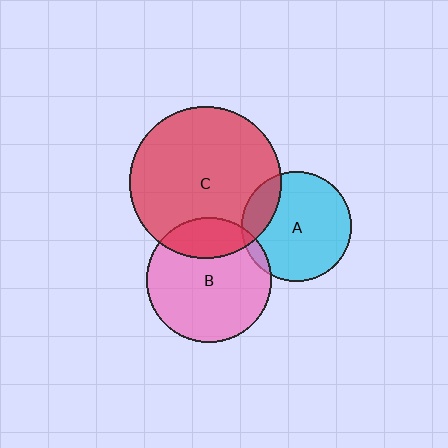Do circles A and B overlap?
Yes.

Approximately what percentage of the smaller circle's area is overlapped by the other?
Approximately 5%.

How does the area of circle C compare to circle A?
Approximately 1.9 times.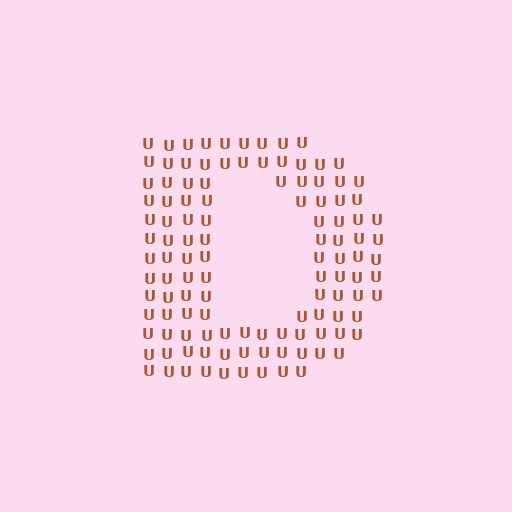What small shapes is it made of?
It is made of small letter U's.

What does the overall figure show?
The overall figure shows the letter D.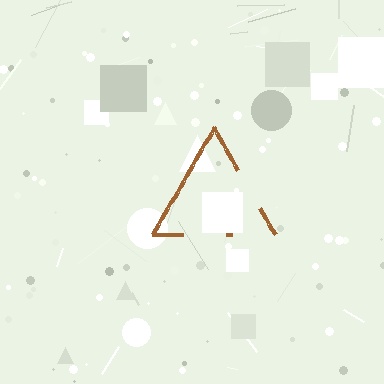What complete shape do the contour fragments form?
The contour fragments form a triangle.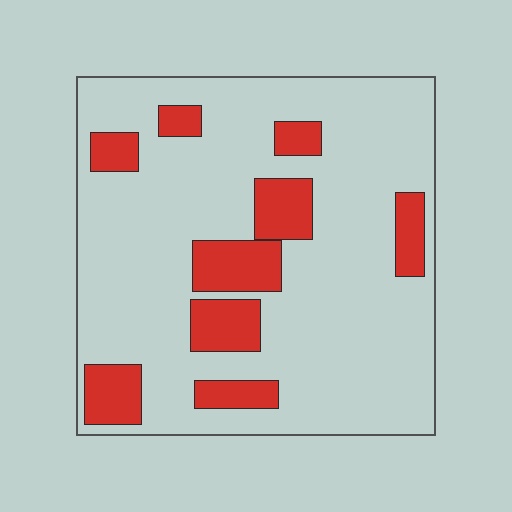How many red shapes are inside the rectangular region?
9.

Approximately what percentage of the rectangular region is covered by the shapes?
Approximately 20%.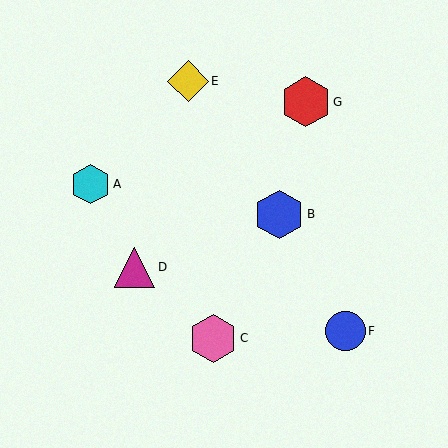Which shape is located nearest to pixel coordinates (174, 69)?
The yellow diamond (labeled E) at (188, 81) is nearest to that location.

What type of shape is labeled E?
Shape E is a yellow diamond.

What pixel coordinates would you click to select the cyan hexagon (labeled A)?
Click at (91, 184) to select the cyan hexagon A.